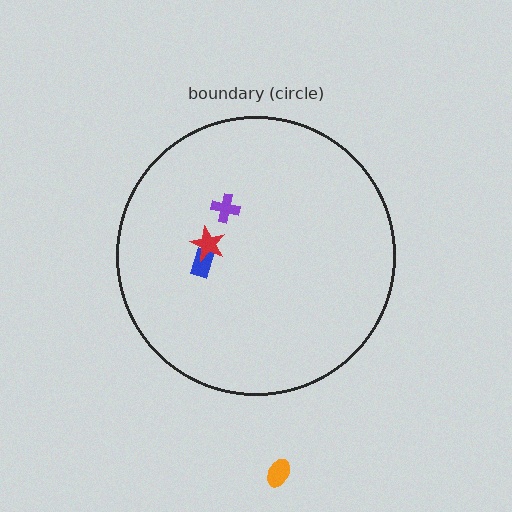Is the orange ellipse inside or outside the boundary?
Outside.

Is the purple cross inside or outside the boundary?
Inside.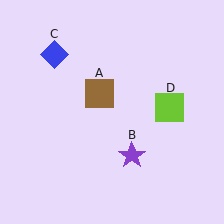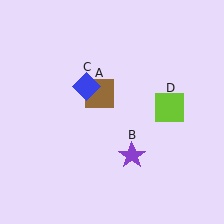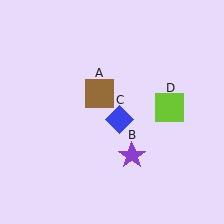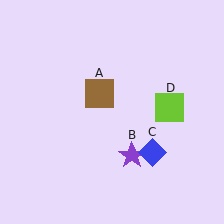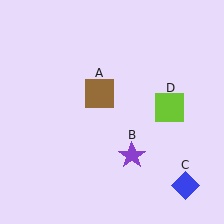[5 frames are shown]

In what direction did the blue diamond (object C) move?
The blue diamond (object C) moved down and to the right.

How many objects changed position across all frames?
1 object changed position: blue diamond (object C).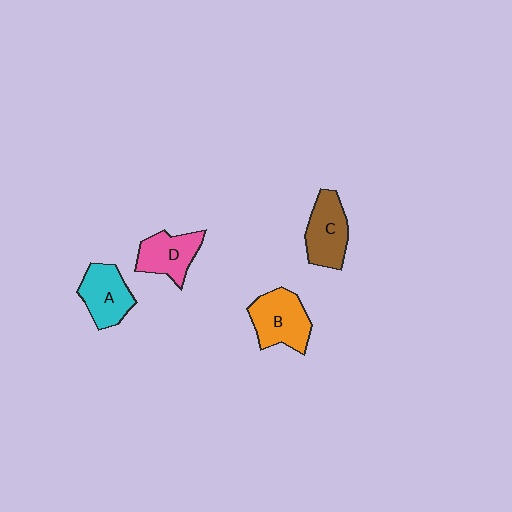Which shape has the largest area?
Shape B (orange).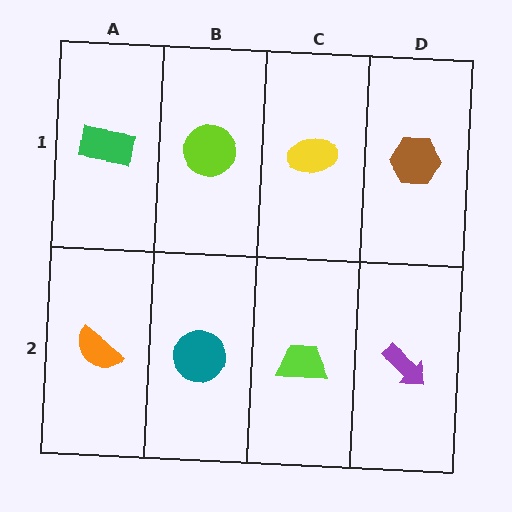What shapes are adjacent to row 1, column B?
A teal circle (row 2, column B), a green rectangle (row 1, column A), a yellow ellipse (row 1, column C).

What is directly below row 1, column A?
An orange semicircle.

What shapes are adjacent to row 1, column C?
A lime trapezoid (row 2, column C), a lime circle (row 1, column B), a brown hexagon (row 1, column D).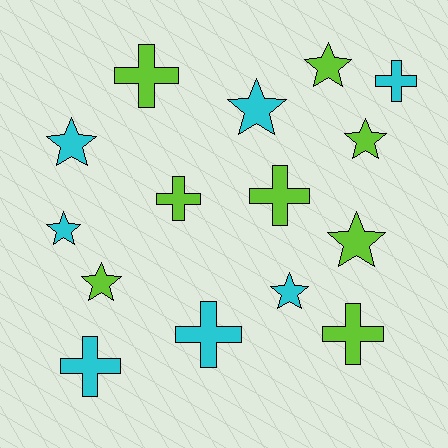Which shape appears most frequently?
Star, with 8 objects.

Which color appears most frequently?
Lime, with 8 objects.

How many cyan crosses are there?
There are 3 cyan crosses.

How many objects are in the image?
There are 15 objects.